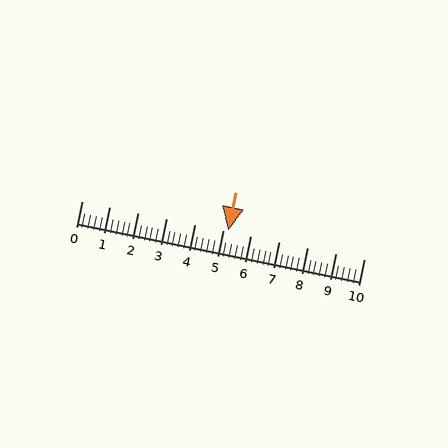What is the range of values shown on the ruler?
The ruler shows values from 0 to 10.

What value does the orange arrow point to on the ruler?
The orange arrow points to approximately 5.2.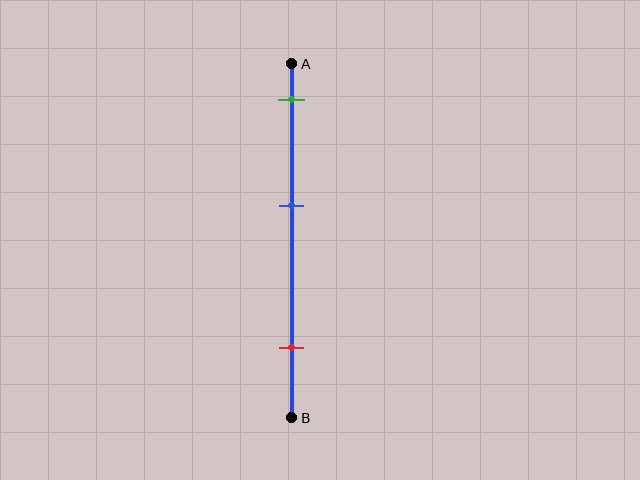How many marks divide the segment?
There are 3 marks dividing the segment.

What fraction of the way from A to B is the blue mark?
The blue mark is approximately 40% (0.4) of the way from A to B.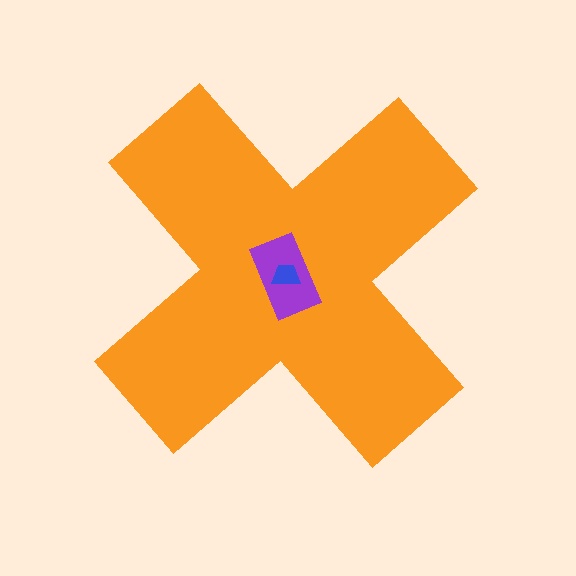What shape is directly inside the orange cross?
The purple rectangle.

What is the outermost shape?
The orange cross.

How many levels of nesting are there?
3.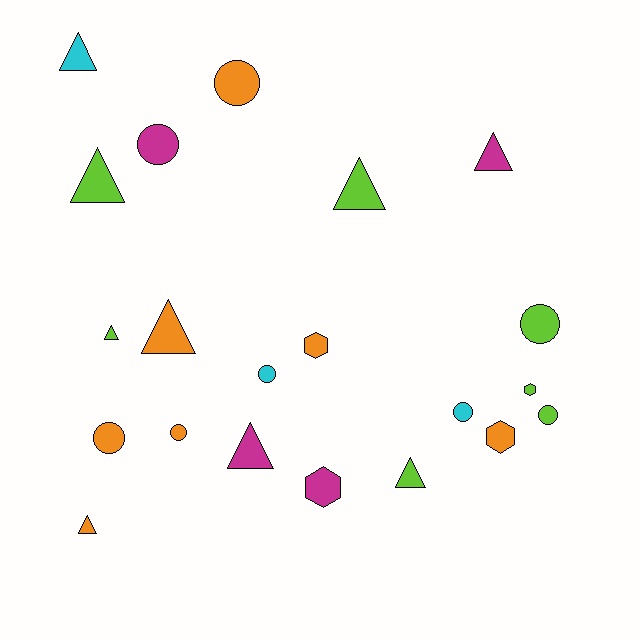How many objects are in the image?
There are 21 objects.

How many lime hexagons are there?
There is 1 lime hexagon.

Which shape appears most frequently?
Triangle, with 9 objects.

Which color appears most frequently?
Orange, with 7 objects.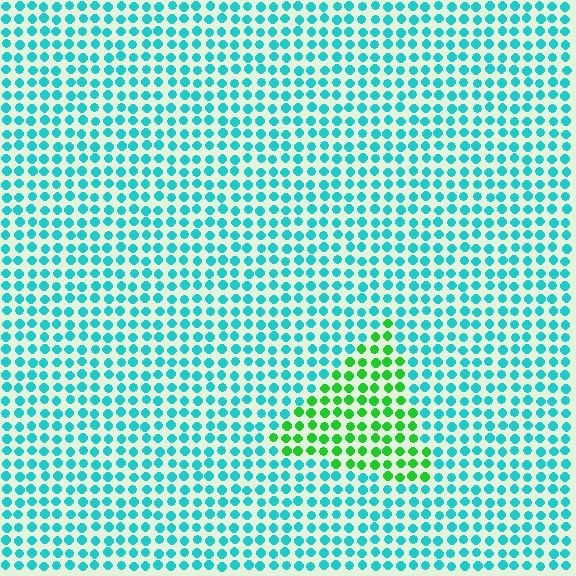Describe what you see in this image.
The image is filled with small cyan elements in a uniform arrangement. A triangle-shaped region is visible where the elements are tinted to a slightly different hue, forming a subtle color boundary.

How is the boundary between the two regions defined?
The boundary is defined purely by a slight shift in hue (about 55 degrees). Spacing, size, and orientation are identical on both sides.